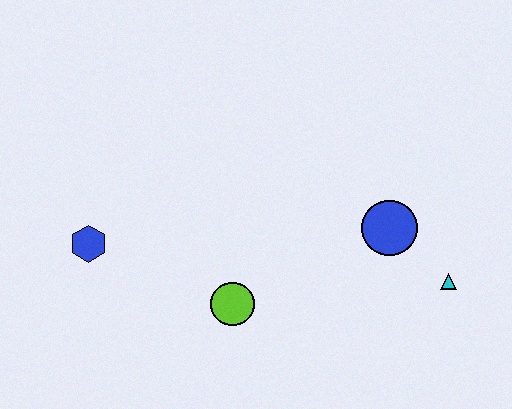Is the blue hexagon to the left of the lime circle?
Yes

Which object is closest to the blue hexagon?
The lime circle is closest to the blue hexagon.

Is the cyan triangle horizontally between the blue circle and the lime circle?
No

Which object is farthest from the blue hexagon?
The cyan triangle is farthest from the blue hexagon.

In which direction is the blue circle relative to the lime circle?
The blue circle is to the right of the lime circle.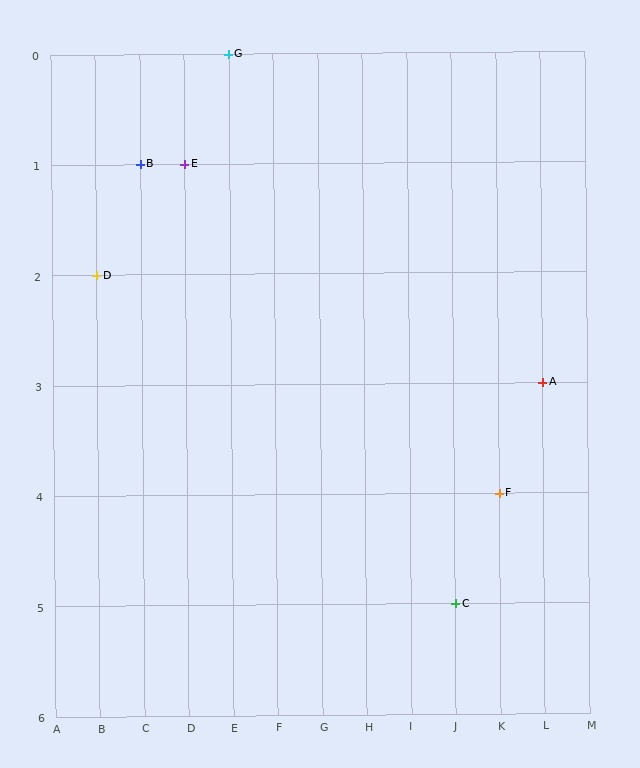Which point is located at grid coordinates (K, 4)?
Point F is at (K, 4).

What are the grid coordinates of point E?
Point E is at grid coordinates (D, 1).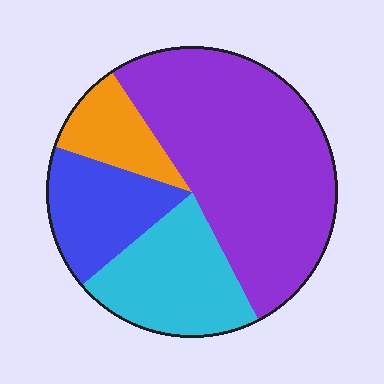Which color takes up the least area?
Orange, at roughly 10%.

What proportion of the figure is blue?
Blue takes up about one sixth (1/6) of the figure.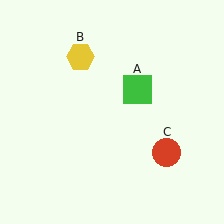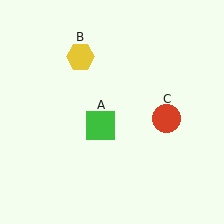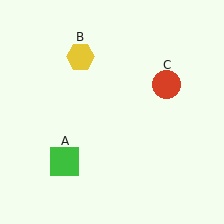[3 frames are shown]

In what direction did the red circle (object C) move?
The red circle (object C) moved up.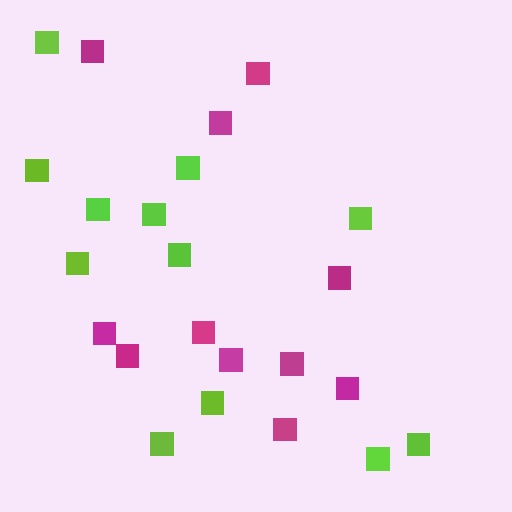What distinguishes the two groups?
There are 2 groups: one group of lime squares (12) and one group of magenta squares (11).